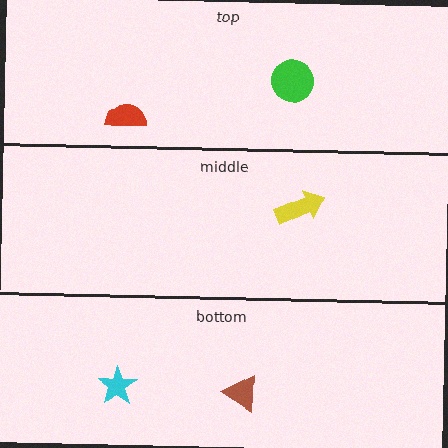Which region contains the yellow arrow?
The middle region.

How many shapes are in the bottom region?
2.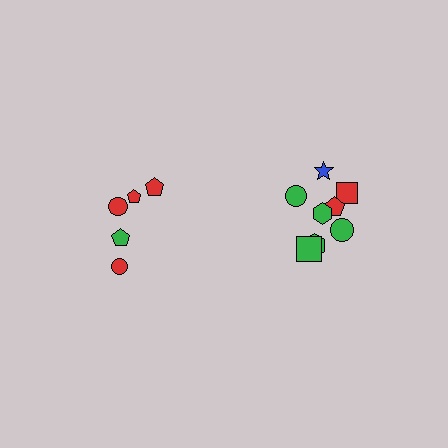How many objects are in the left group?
There are 5 objects.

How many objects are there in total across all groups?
There are 13 objects.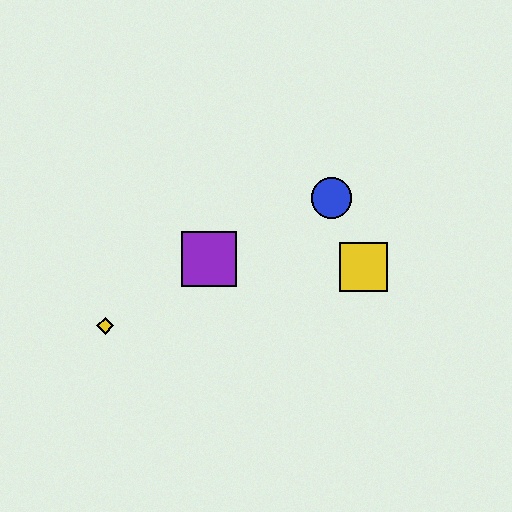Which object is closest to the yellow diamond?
The purple square is closest to the yellow diamond.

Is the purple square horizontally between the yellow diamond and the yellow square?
Yes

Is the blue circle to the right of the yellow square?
No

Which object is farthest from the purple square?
The yellow square is farthest from the purple square.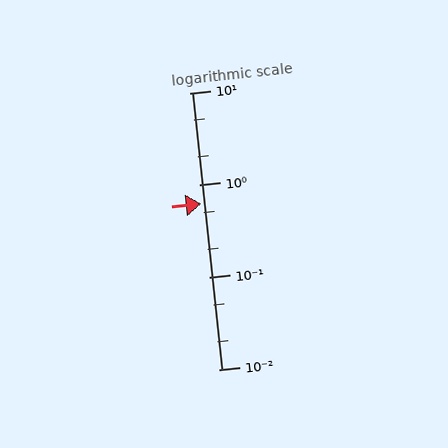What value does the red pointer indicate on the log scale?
The pointer indicates approximately 0.62.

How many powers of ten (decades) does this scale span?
The scale spans 3 decades, from 0.01 to 10.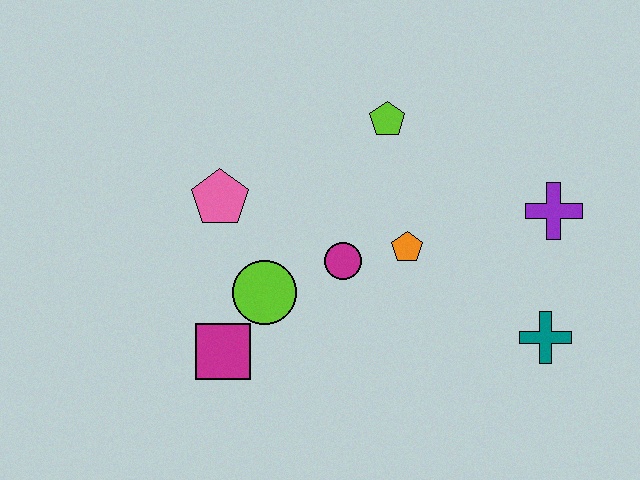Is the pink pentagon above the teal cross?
Yes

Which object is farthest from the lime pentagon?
The magenta square is farthest from the lime pentagon.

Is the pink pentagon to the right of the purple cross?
No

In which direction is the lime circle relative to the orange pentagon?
The lime circle is to the left of the orange pentagon.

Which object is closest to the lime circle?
The magenta square is closest to the lime circle.